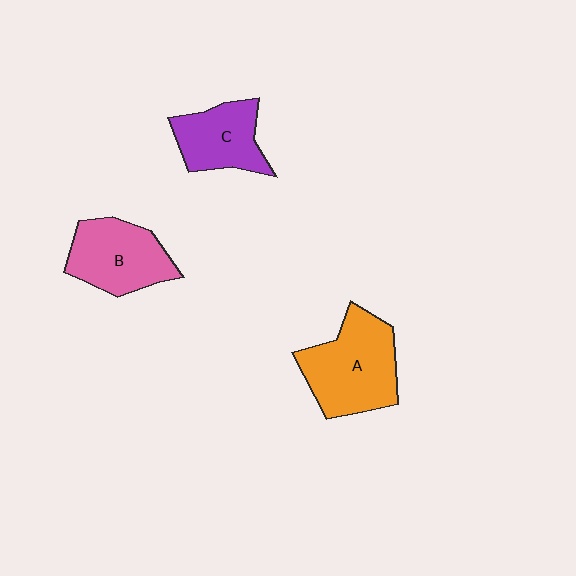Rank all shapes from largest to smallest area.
From largest to smallest: A (orange), B (pink), C (purple).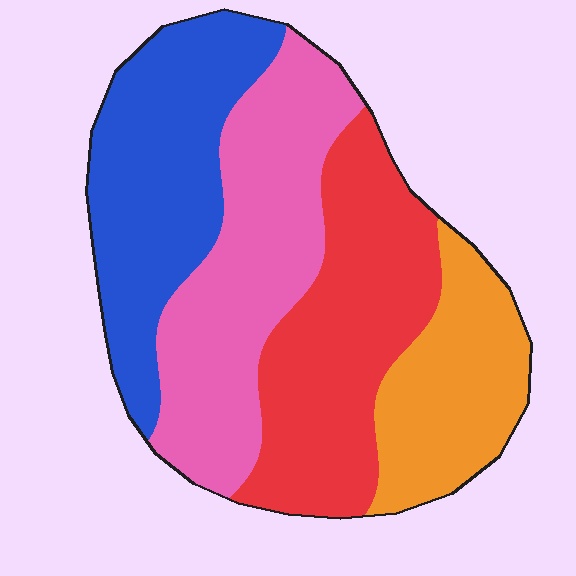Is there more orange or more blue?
Blue.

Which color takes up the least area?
Orange, at roughly 15%.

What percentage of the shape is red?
Red takes up about one quarter (1/4) of the shape.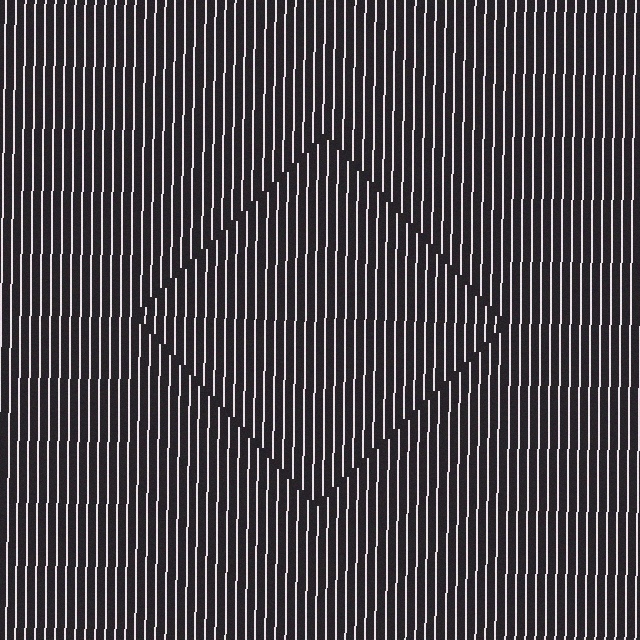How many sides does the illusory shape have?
4 sides — the line-ends trace a square.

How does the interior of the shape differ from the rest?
The interior of the shape contains the same grating, shifted by half a period — the contour is defined by the phase discontinuity where line-ends from the inner and outer gratings abut.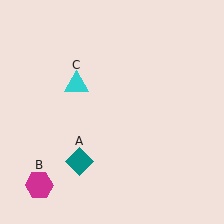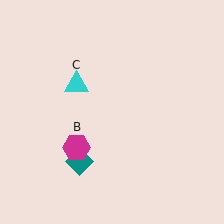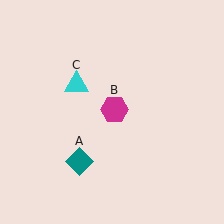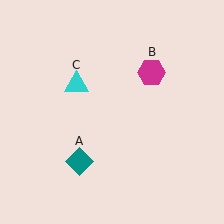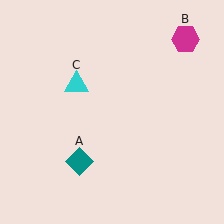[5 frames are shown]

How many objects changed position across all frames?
1 object changed position: magenta hexagon (object B).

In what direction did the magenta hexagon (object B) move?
The magenta hexagon (object B) moved up and to the right.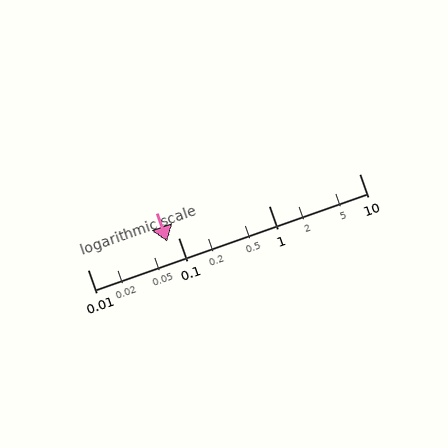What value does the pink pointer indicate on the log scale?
The pointer indicates approximately 0.076.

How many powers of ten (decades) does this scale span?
The scale spans 3 decades, from 0.01 to 10.